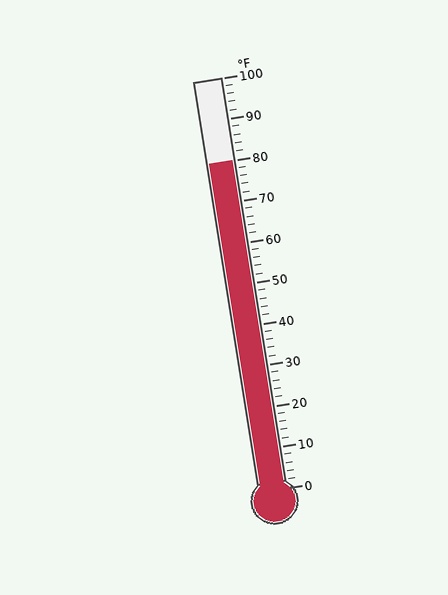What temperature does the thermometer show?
The thermometer shows approximately 80°F.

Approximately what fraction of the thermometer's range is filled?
The thermometer is filled to approximately 80% of its range.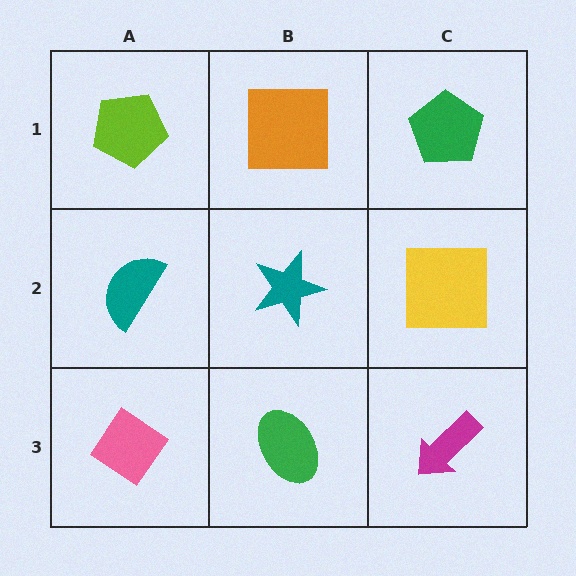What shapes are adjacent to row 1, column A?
A teal semicircle (row 2, column A), an orange square (row 1, column B).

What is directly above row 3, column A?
A teal semicircle.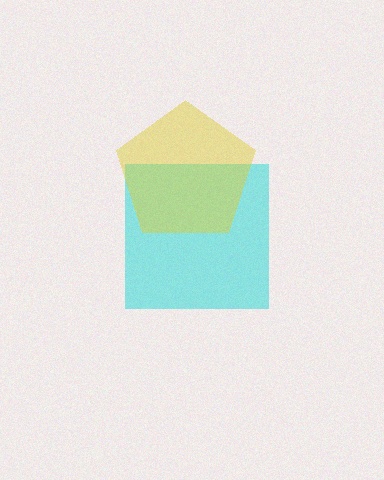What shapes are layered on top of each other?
The layered shapes are: a cyan square, a yellow pentagon.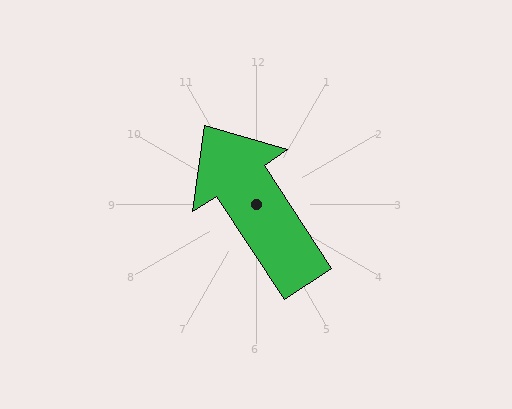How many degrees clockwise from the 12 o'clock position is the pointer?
Approximately 327 degrees.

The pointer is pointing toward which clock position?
Roughly 11 o'clock.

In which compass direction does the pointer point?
Northwest.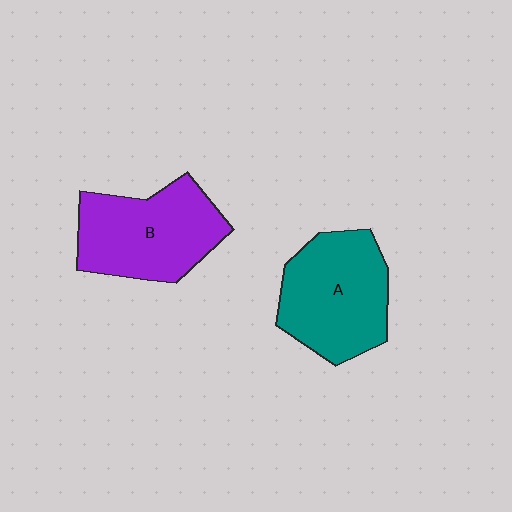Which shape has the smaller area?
Shape B (purple).